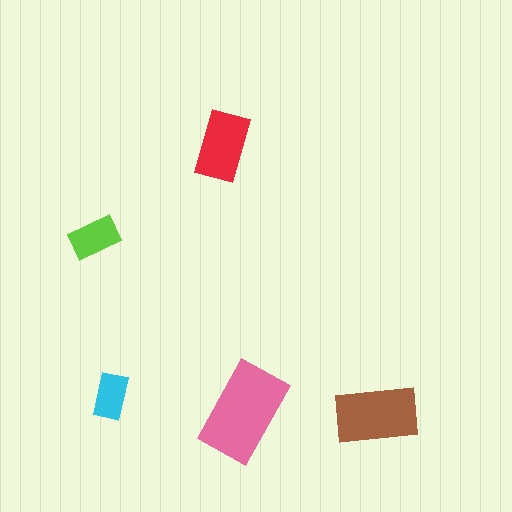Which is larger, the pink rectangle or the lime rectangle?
The pink one.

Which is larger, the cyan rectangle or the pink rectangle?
The pink one.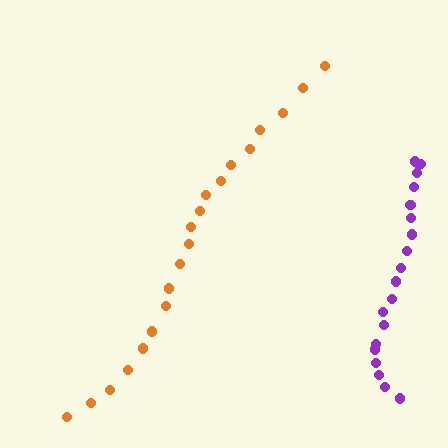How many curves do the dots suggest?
There are 2 distinct paths.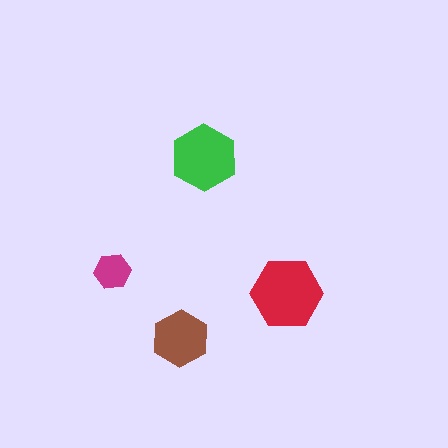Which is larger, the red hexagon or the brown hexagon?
The red one.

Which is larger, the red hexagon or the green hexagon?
The red one.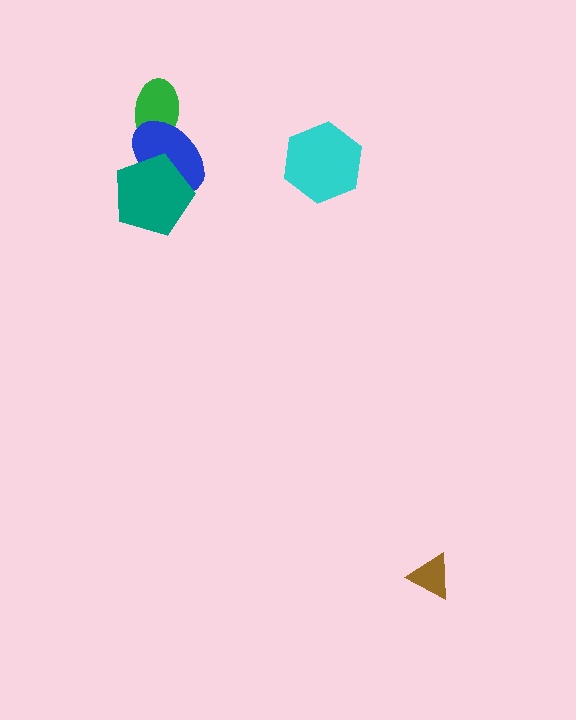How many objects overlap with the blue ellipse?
2 objects overlap with the blue ellipse.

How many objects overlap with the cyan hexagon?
0 objects overlap with the cyan hexagon.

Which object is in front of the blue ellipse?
The teal pentagon is in front of the blue ellipse.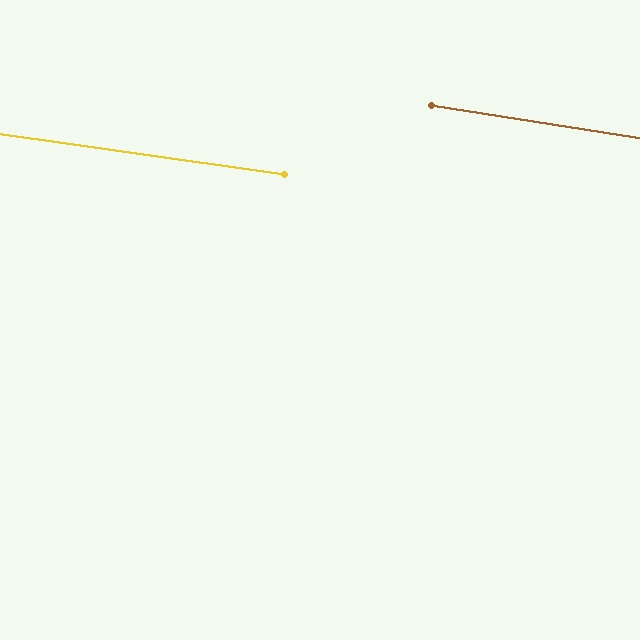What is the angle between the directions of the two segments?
Approximately 1 degree.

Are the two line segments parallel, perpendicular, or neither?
Parallel — their directions differ by only 0.8°.